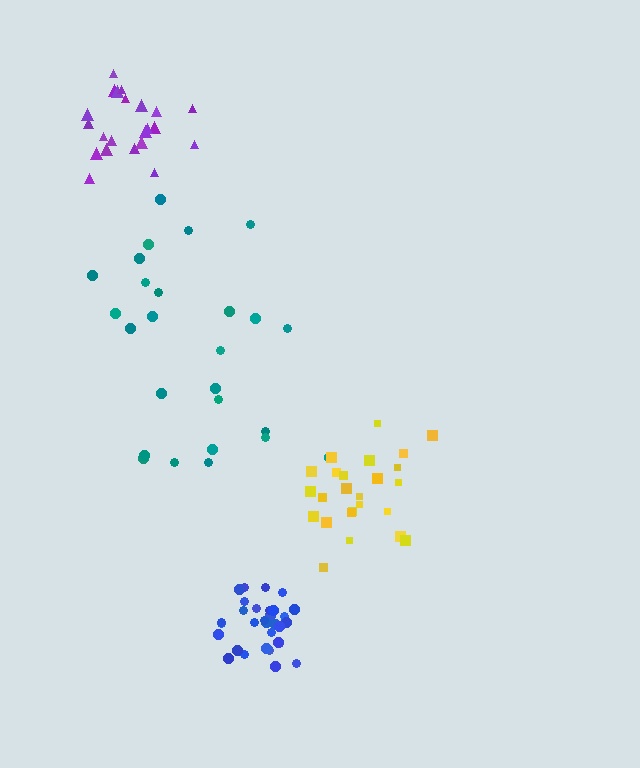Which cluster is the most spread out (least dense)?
Teal.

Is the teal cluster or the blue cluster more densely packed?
Blue.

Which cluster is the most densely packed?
Blue.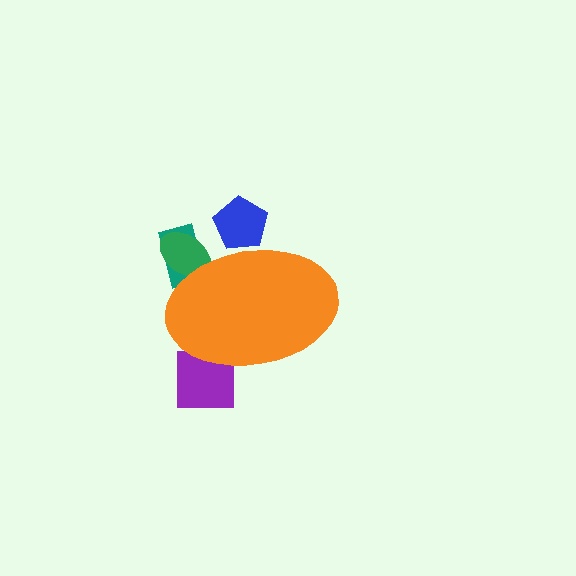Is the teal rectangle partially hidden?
Yes, the teal rectangle is partially hidden behind the orange ellipse.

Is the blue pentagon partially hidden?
Yes, the blue pentagon is partially hidden behind the orange ellipse.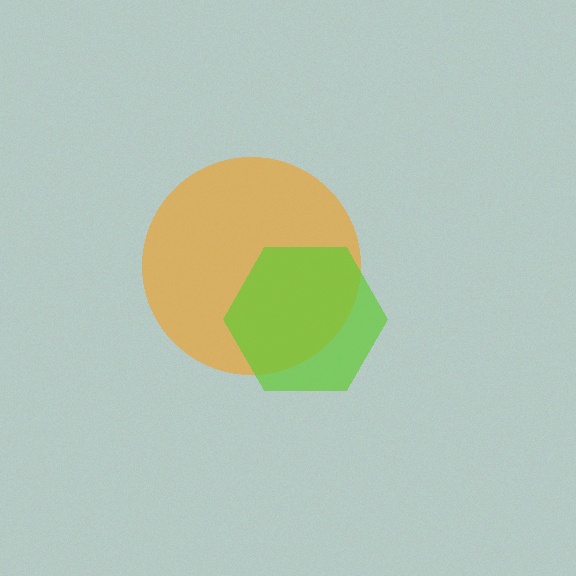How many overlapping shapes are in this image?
There are 2 overlapping shapes in the image.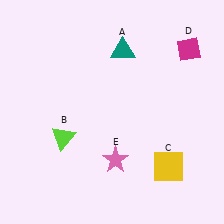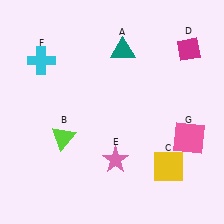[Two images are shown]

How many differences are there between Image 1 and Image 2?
There are 2 differences between the two images.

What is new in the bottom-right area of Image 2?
A pink square (G) was added in the bottom-right area of Image 2.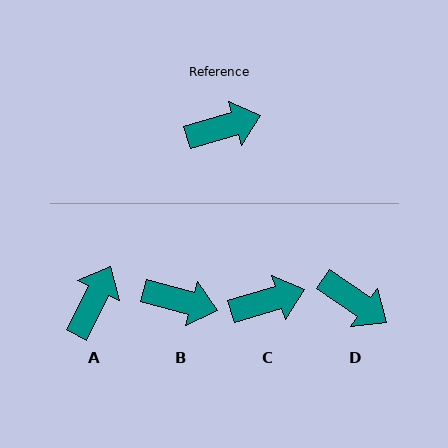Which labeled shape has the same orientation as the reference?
C.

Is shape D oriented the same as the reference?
No, it is off by about 52 degrees.